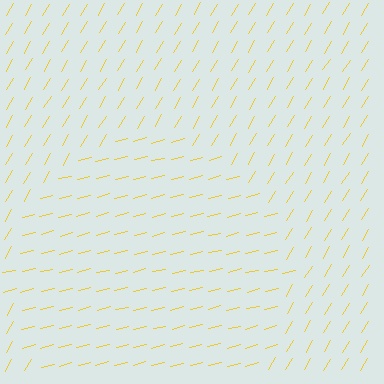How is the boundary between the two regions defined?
The boundary is defined purely by a change in line orientation (approximately 45 degrees difference). All lines are the same color and thickness.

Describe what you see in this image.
The image is filled with small yellow line segments. A circle region in the image has lines oriented differently from the surrounding lines, creating a visible texture boundary.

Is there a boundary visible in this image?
Yes, there is a texture boundary formed by a change in line orientation.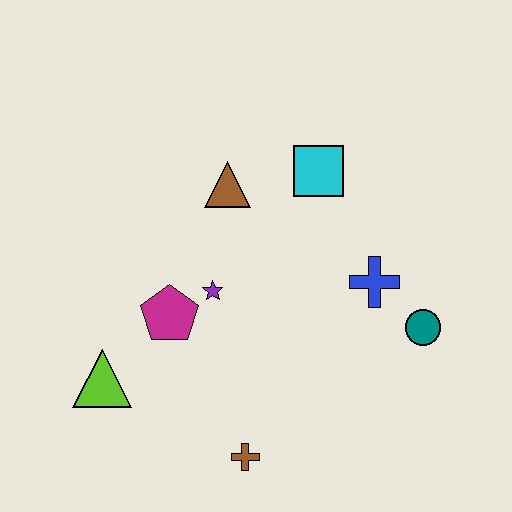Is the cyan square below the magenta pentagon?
No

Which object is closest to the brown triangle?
The cyan square is closest to the brown triangle.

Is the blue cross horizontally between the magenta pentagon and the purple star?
No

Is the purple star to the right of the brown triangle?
No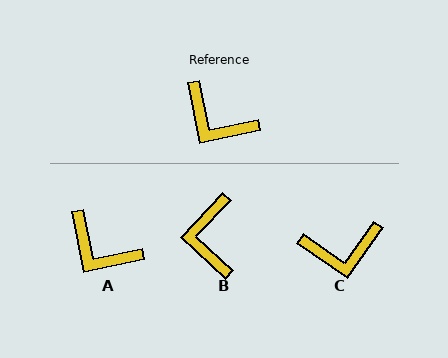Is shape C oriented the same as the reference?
No, it is off by about 44 degrees.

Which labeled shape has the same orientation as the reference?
A.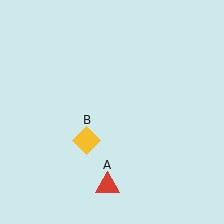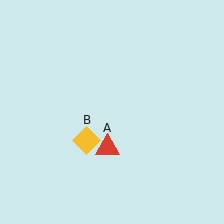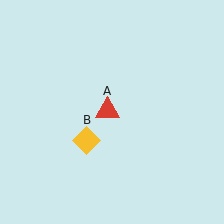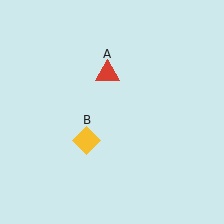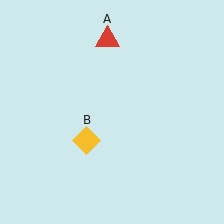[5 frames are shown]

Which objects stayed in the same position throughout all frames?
Yellow diamond (object B) remained stationary.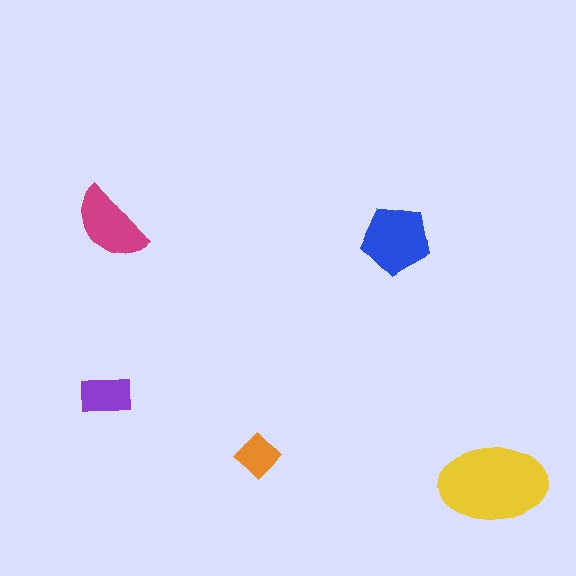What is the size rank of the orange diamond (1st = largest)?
5th.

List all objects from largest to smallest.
The yellow ellipse, the blue pentagon, the magenta semicircle, the purple rectangle, the orange diamond.